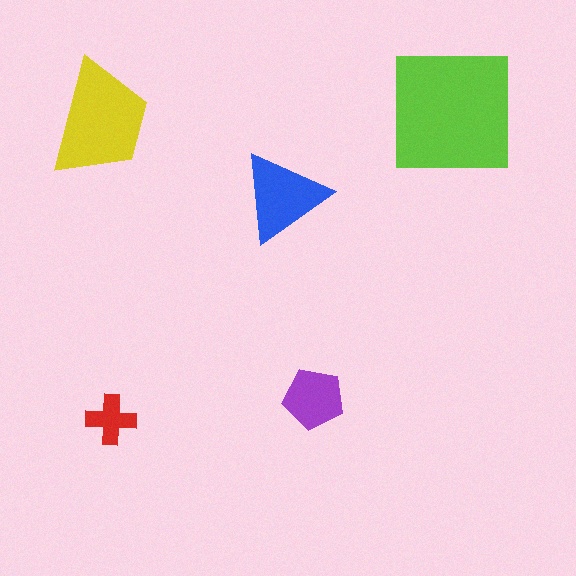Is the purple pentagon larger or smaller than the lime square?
Smaller.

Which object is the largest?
The lime square.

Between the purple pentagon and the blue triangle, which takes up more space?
The blue triangle.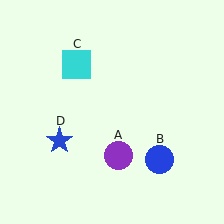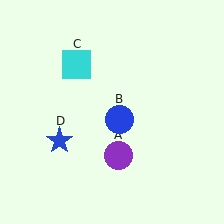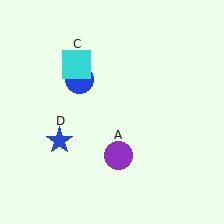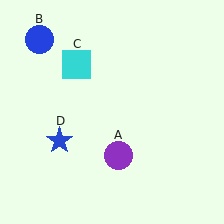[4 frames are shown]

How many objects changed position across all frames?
1 object changed position: blue circle (object B).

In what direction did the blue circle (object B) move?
The blue circle (object B) moved up and to the left.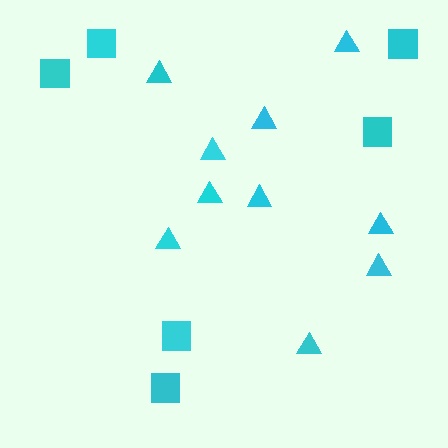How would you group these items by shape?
There are 2 groups: one group of triangles (10) and one group of squares (6).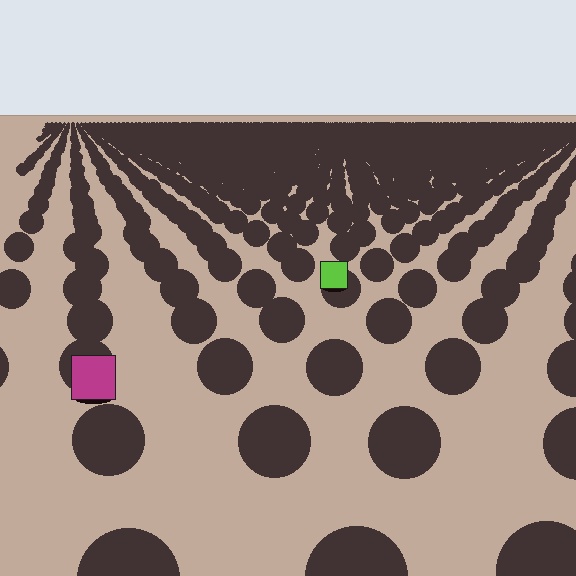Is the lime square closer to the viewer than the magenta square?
No. The magenta square is closer — you can tell from the texture gradient: the ground texture is coarser near it.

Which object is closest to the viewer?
The magenta square is closest. The texture marks near it are larger and more spread out.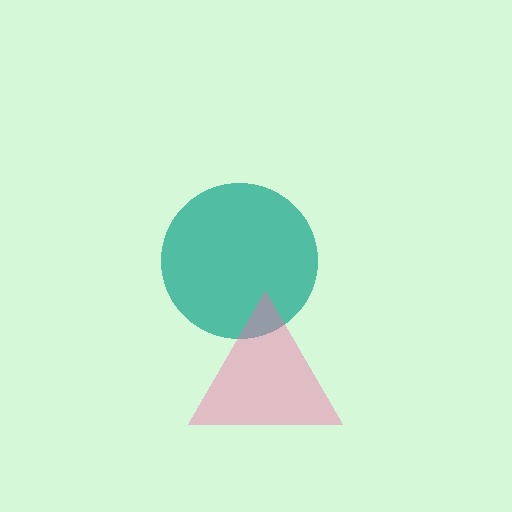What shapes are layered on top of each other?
The layered shapes are: a teal circle, a pink triangle.